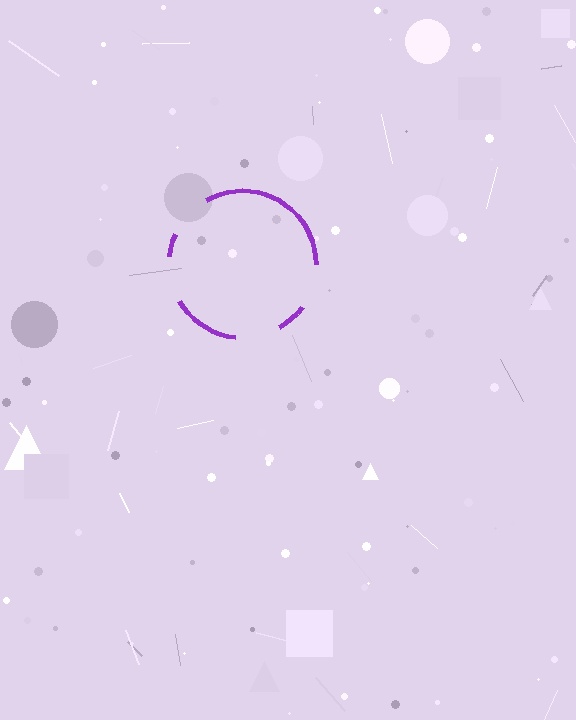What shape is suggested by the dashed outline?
The dashed outline suggests a circle.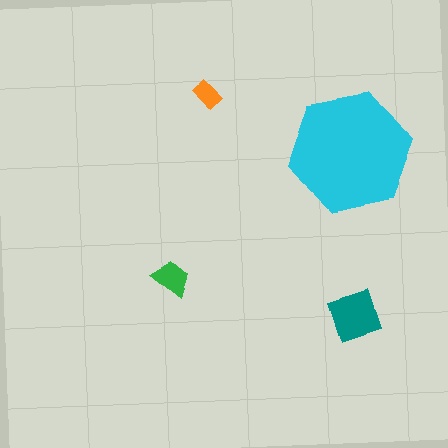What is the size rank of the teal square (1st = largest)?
2nd.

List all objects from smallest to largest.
The orange rectangle, the green trapezoid, the teal square, the cyan hexagon.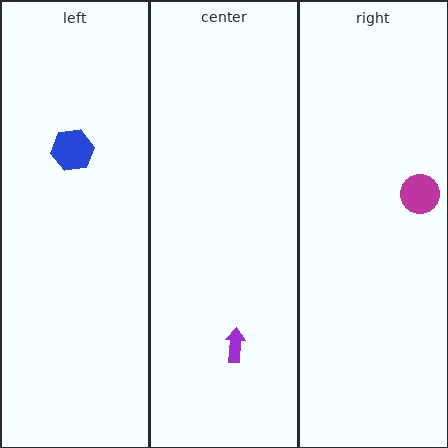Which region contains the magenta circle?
The right region.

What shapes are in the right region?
The magenta circle.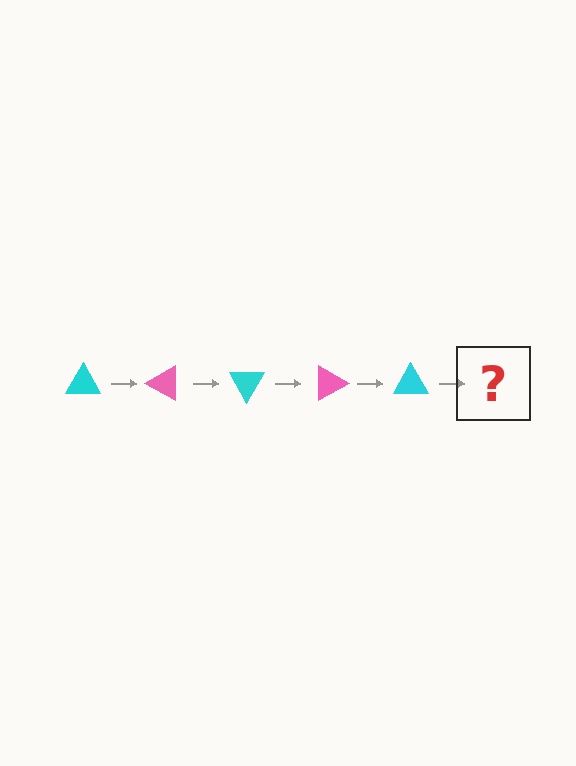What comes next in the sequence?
The next element should be a pink triangle, rotated 150 degrees from the start.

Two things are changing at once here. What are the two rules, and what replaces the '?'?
The two rules are that it rotates 30 degrees each step and the color cycles through cyan and pink. The '?' should be a pink triangle, rotated 150 degrees from the start.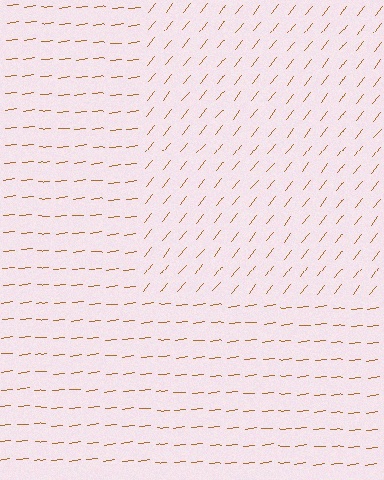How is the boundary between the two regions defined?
The boundary is defined purely by a change in line orientation (approximately 45 degrees difference). All lines are the same color and thickness.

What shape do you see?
I see a rectangle.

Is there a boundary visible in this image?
Yes, there is a texture boundary formed by a change in line orientation.